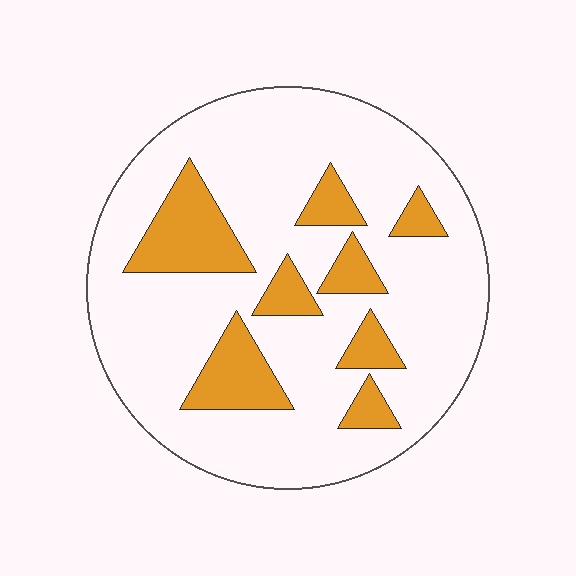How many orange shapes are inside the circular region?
8.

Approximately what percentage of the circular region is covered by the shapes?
Approximately 20%.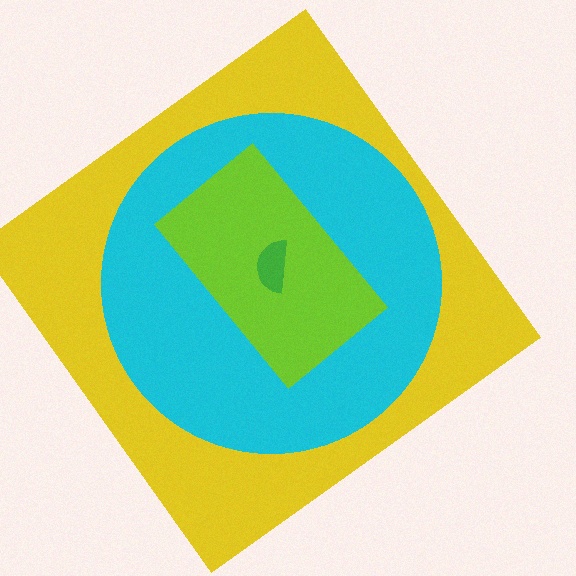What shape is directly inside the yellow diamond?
The cyan circle.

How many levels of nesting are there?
4.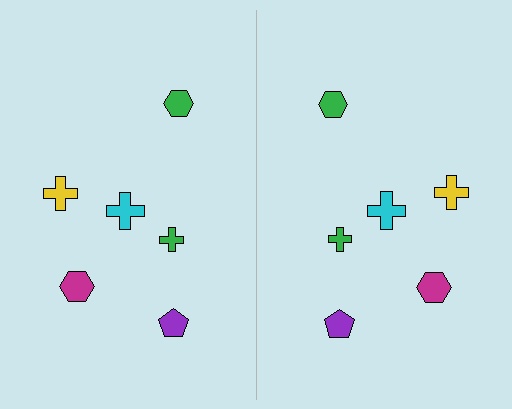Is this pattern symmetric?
Yes, this pattern has bilateral (reflection) symmetry.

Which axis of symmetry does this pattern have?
The pattern has a vertical axis of symmetry running through the center of the image.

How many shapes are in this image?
There are 12 shapes in this image.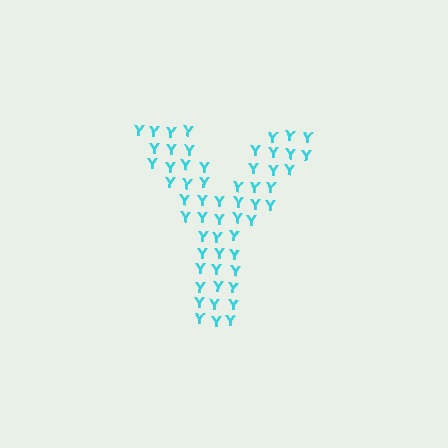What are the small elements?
The small elements are letter Y's.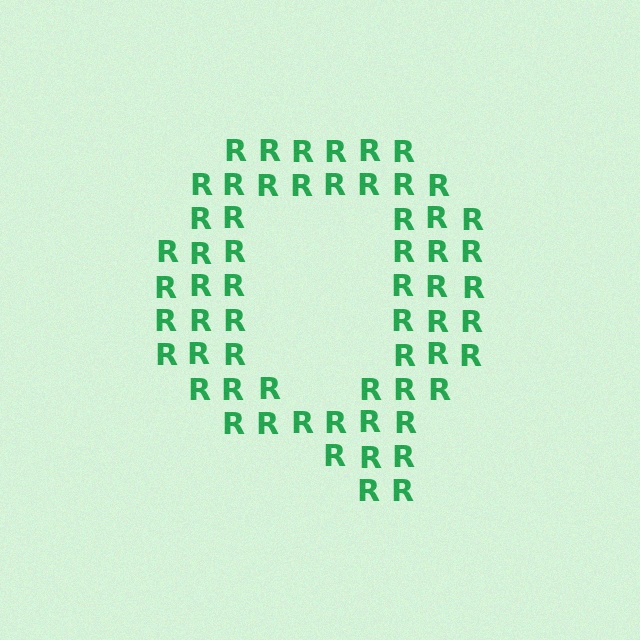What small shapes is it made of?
It is made of small letter R's.